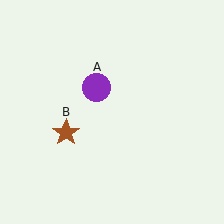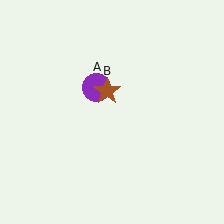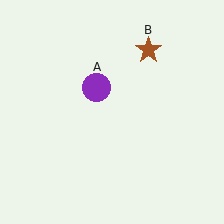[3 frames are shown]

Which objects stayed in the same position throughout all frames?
Purple circle (object A) remained stationary.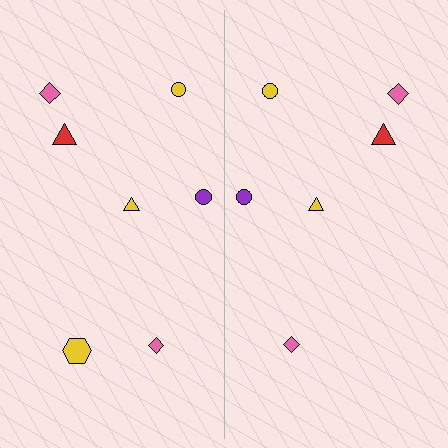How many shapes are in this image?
There are 13 shapes in this image.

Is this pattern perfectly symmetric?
No, the pattern is not perfectly symmetric. A yellow hexagon is missing from the right side.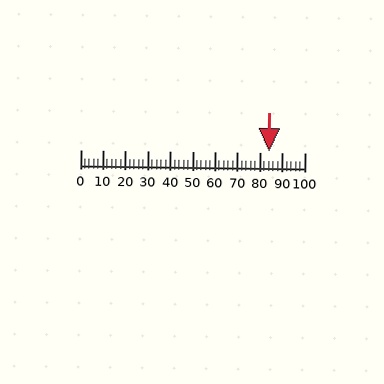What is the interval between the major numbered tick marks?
The major tick marks are spaced 10 units apart.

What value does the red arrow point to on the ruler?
The red arrow points to approximately 84.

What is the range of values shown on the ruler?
The ruler shows values from 0 to 100.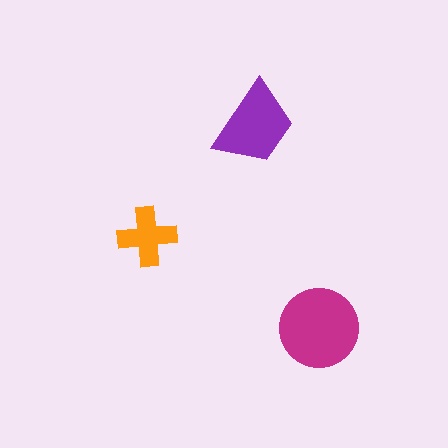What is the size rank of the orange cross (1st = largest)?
3rd.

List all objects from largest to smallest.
The magenta circle, the purple trapezoid, the orange cross.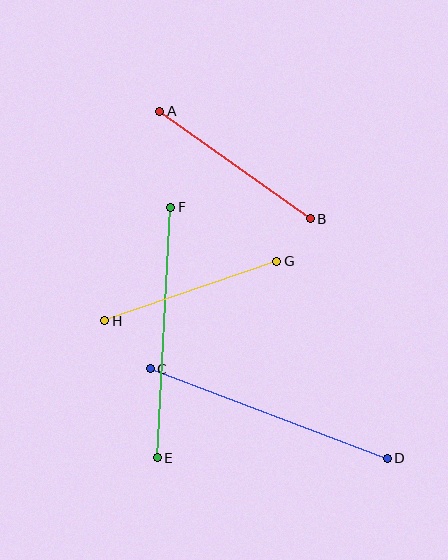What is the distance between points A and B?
The distance is approximately 185 pixels.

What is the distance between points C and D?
The distance is approximately 253 pixels.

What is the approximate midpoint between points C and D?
The midpoint is at approximately (269, 414) pixels.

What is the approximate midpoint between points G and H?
The midpoint is at approximately (191, 291) pixels.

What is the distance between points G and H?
The distance is approximately 182 pixels.